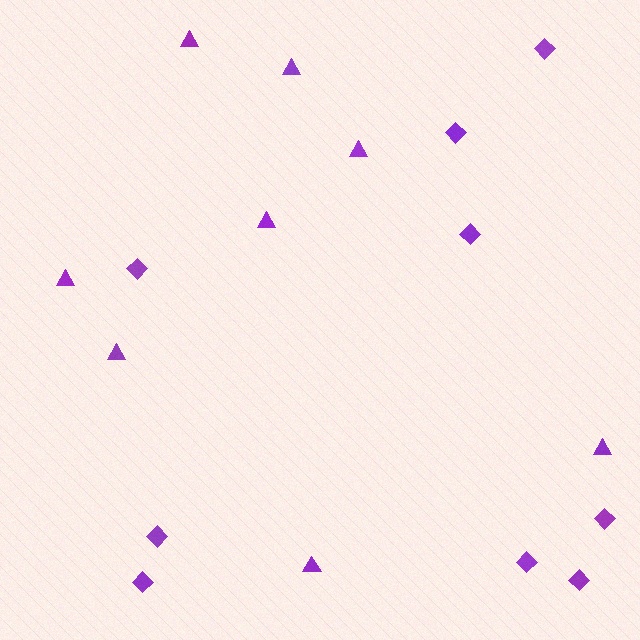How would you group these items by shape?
There are 2 groups: one group of triangles (8) and one group of diamonds (9).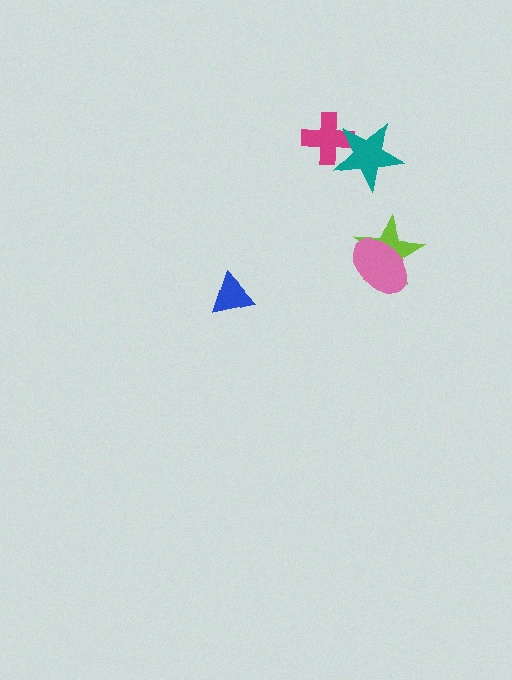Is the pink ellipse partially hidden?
No, no other shape covers it.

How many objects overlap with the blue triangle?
0 objects overlap with the blue triangle.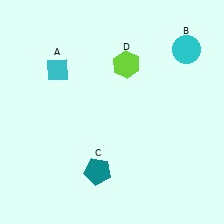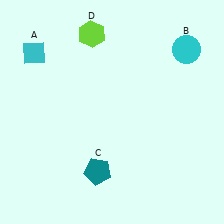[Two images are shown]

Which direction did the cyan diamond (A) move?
The cyan diamond (A) moved left.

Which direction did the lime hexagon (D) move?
The lime hexagon (D) moved left.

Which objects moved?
The objects that moved are: the cyan diamond (A), the lime hexagon (D).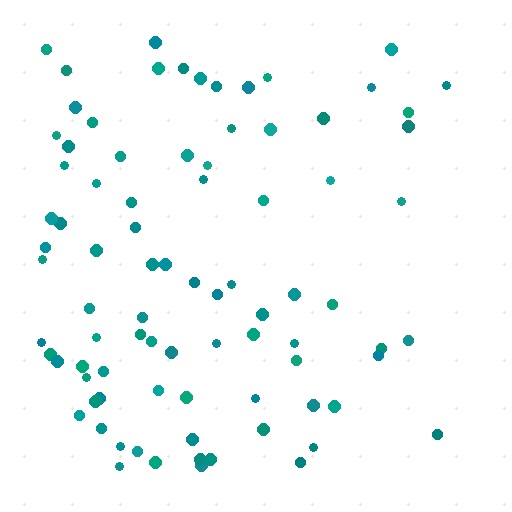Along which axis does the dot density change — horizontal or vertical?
Horizontal.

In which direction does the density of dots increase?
From right to left, with the left side densest.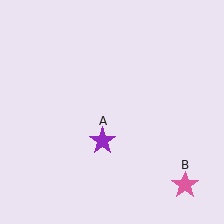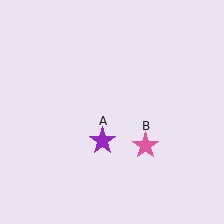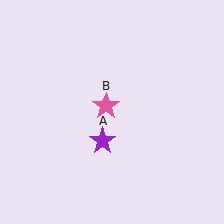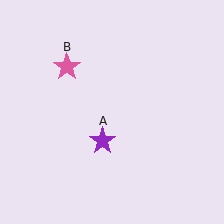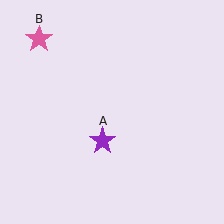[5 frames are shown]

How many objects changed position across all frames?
1 object changed position: pink star (object B).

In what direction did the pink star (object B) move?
The pink star (object B) moved up and to the left.